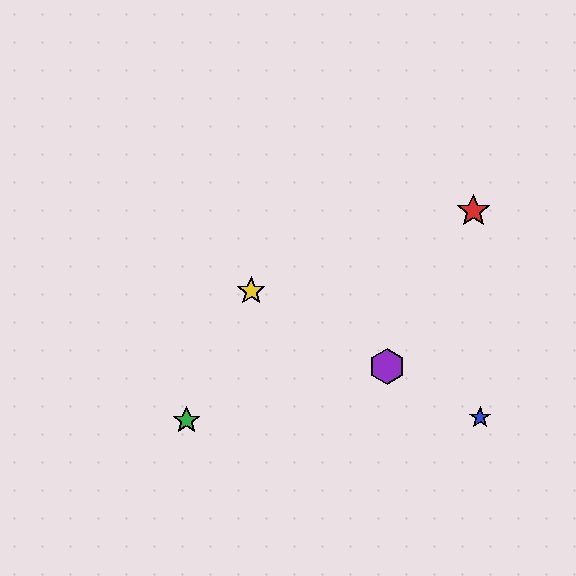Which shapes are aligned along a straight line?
The blue star, the yellow star, the purple hexagon are aligned along a straight line.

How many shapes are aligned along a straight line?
3 shapes (the blue star, the yellow star, the purple hexagon) are aligned along a straight line.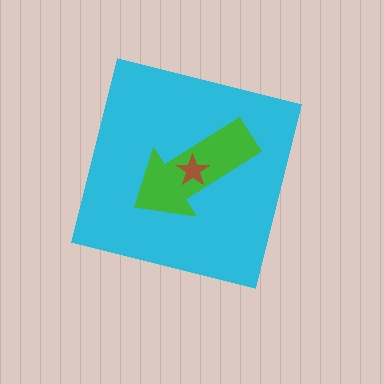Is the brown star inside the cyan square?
Yes.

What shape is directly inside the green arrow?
The brown star.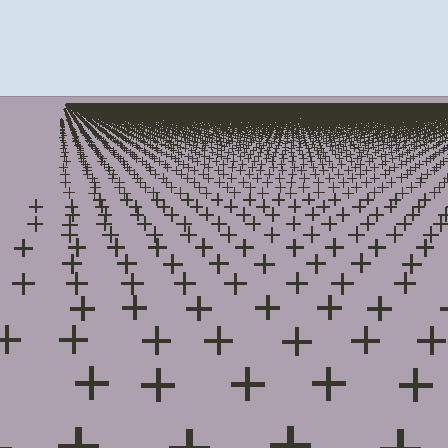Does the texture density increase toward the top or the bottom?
Density increases toward the top.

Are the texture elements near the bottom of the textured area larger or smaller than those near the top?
Larger. Near the bottom, elements are closer to the viewer and appear at a bigger on-screen size.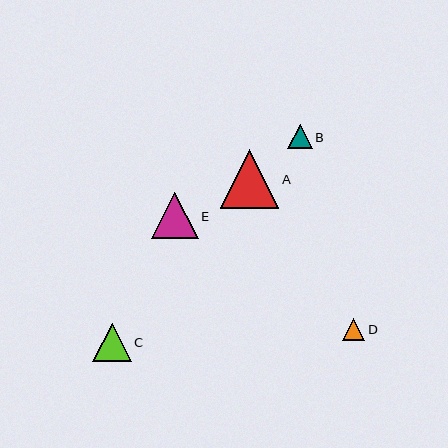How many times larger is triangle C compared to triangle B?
Triangle C is approximately 1.6 times the size of triangle B.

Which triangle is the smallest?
Triangle D is the smallest with a size of approximately 22 pixels.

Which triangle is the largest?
Triangle A is the largest with a size of approximately 59 pixels.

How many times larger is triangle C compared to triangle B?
Triangle C is approximately 1.6 times the size of triangle B.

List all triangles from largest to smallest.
From largest to smallest: A, E, C, B, D.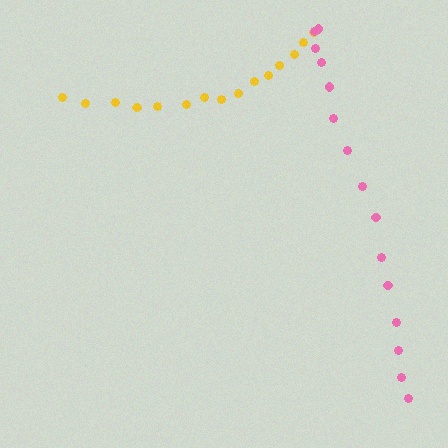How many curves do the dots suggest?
There are 2 distinct paths.